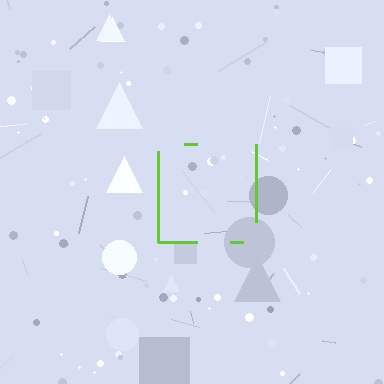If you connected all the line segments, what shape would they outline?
They would outline a square.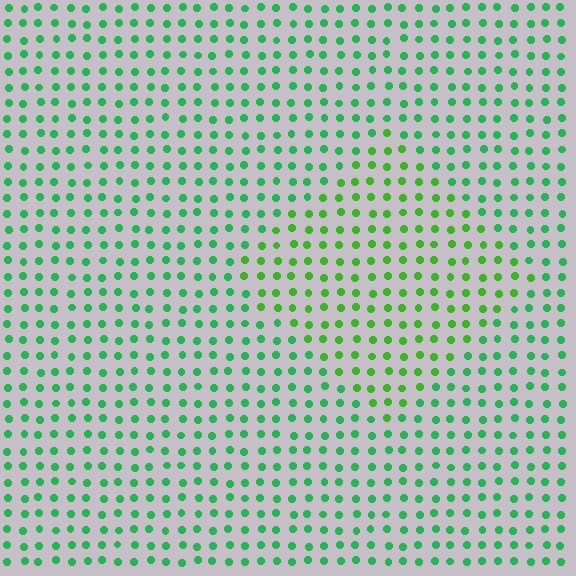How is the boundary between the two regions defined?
The boundary is defined purely by a slight shift in hue (about 28 degrees). Spacing, size, and orientation are identical on both sides.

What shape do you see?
I see a diamond.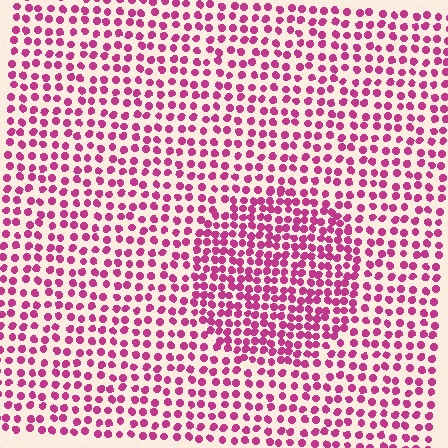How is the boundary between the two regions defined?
The boundary is defined by a change in element density (approximately 1.7x ratio). All elements are the same color, size, and shape.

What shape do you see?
I see a circle.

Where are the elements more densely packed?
The elements are more densely packed inside the circle boundary.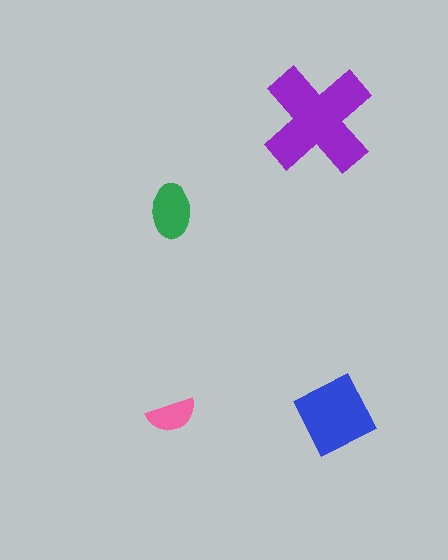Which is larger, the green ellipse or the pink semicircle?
The green ellipse.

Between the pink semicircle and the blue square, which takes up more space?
The blue square.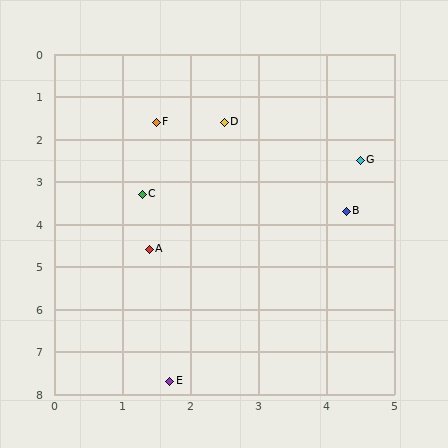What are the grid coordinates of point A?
Point A is at approximately (1.4, 4.6).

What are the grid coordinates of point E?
Point E is at approximately (1.7, 7.7).